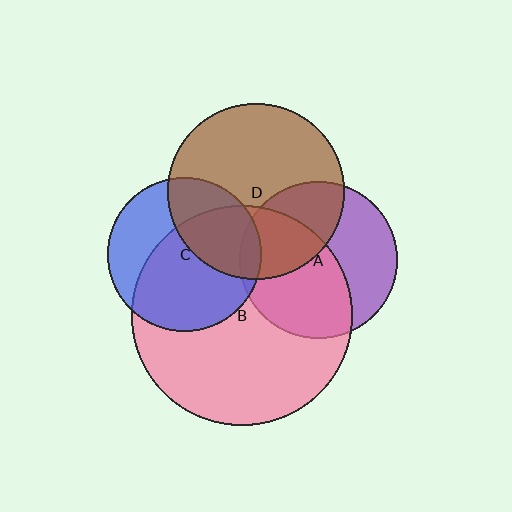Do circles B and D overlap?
Yes.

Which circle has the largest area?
Circle B (pink).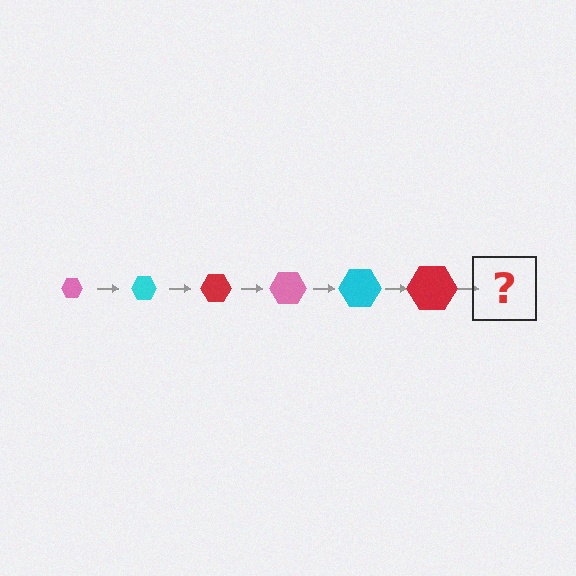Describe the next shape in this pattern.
It should be a pink hexagon, larger than the previous one.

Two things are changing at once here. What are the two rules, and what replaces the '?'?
The two rules are that the hexagon grows larger each step and the color cycles through pink, cyan, and red. The '?' should be a pink hexagon, larger than the previous one.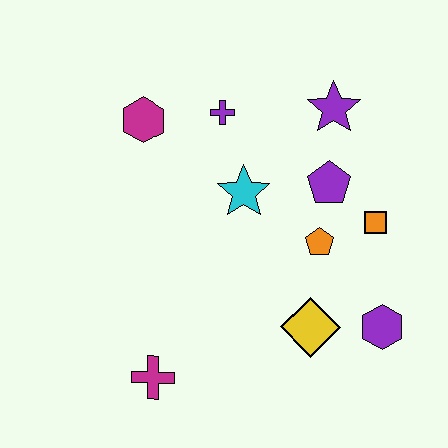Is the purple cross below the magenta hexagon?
No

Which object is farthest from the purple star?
The magenta cross is farthest from the purple star.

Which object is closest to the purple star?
The purple pentagon is closest to the purple star.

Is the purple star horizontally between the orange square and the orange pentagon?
Yes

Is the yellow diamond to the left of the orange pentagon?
Yes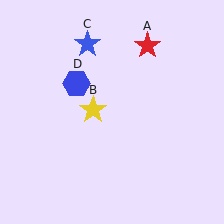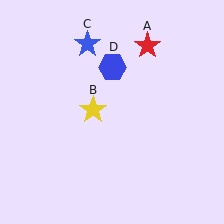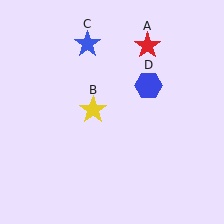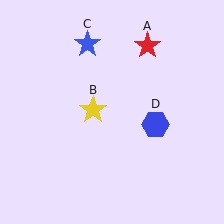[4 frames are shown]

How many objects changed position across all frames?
1 object changed position: blue hexagon (object D).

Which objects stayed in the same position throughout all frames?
Red star (object A) and yellow star (object B) and blue star (object C) remained stationary.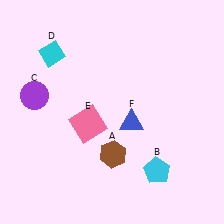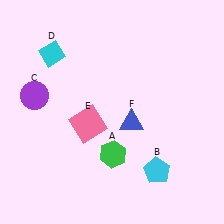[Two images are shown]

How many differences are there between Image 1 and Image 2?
There is 1 difference between the two images.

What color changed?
The hexagon (A) changed from brown in Image 1 to green in Image 2.